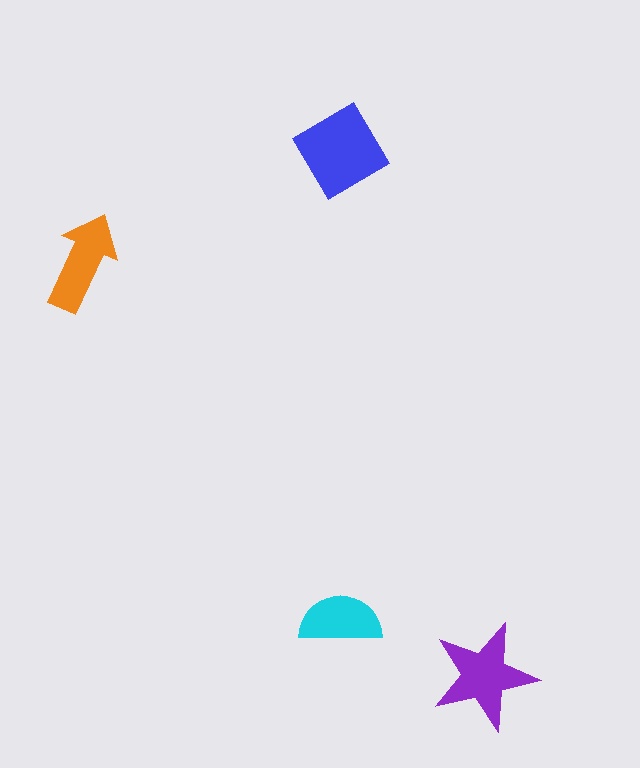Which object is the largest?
The blue diamond.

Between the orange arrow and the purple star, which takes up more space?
The purple star.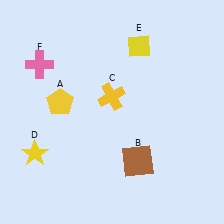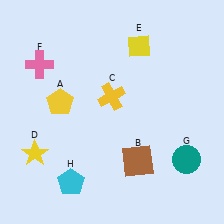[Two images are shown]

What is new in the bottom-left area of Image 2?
A cyan pentagon (H) was added in the bottom-left area of Image 2.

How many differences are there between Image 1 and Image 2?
There are 2 differences between the two images.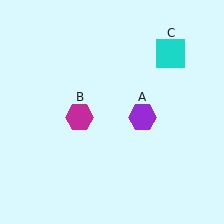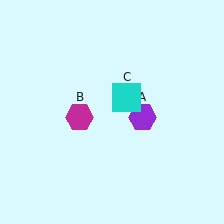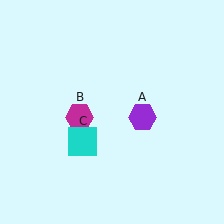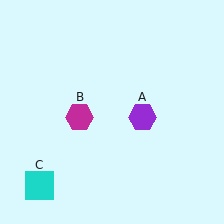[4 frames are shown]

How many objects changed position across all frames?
1 object changed position: cyan square (object C).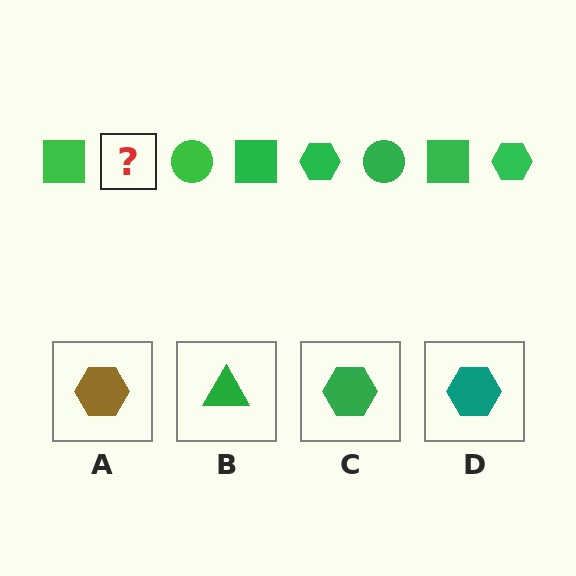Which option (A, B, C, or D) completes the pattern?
C.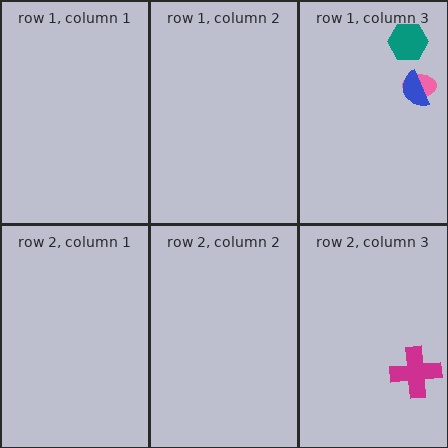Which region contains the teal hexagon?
The row 1, column 3 region.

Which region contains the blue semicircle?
The row 1, column 3 region.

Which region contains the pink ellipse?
The row 1, column 3 region.